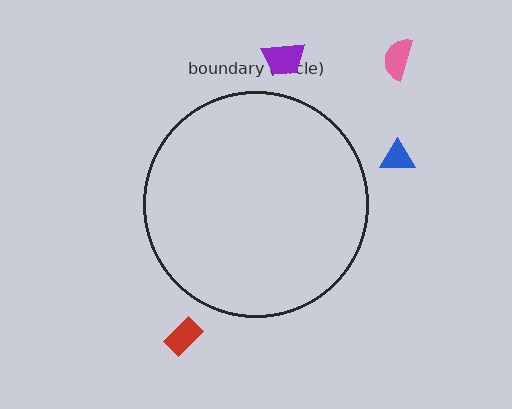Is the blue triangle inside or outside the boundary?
Outside.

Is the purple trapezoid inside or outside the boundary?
Outside.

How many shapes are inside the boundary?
0 inside, 4 outside.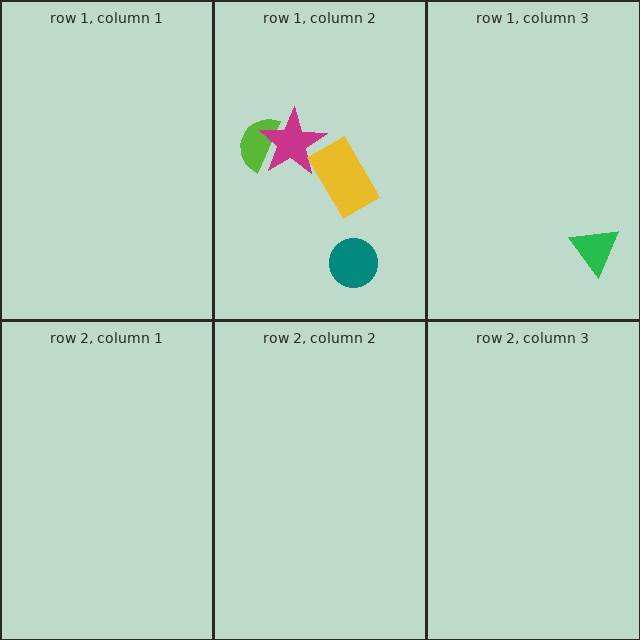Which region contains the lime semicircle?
The row 1, column 2 region.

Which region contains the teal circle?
The row 1, column 2 region.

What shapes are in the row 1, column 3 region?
The green triangle.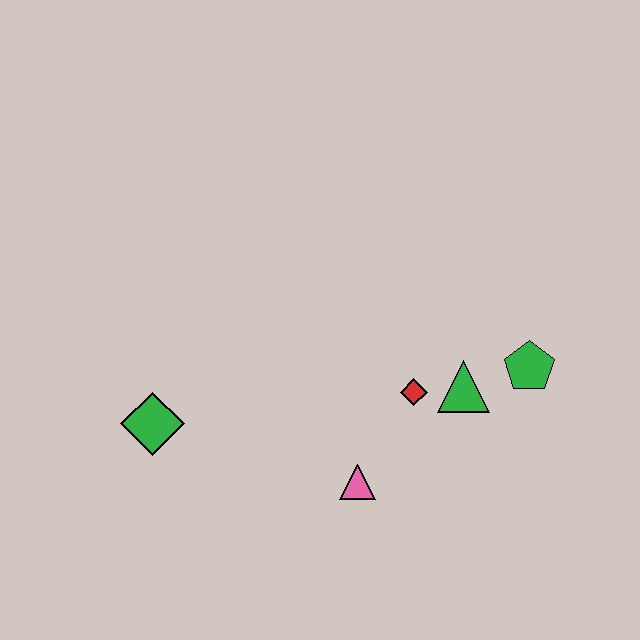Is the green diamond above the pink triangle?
Yes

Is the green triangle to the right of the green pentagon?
No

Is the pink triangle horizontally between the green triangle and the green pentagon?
No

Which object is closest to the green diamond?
The pink triangle is closest to the green diamond.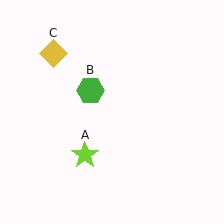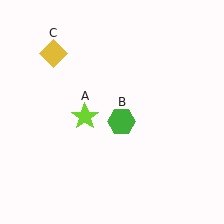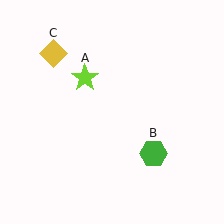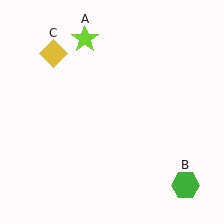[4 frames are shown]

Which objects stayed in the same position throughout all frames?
Yellow diamond (object C) remained stationary.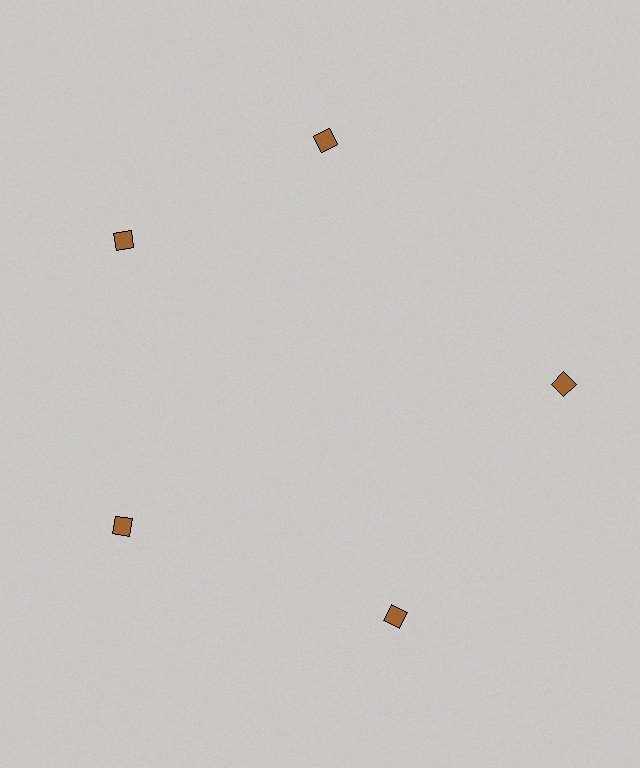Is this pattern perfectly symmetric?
No. The 5 brown diamonds are arranged in a ring, but one element near the 1 o'clock position is rotated out of alignment along the ring, breaking the 5-fold rotational symmetry.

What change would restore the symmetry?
The symmetry would be restored by rotating it back into even spacing with its neighbors so that all 5 diamonds sit at equal angles and equal distance from the center.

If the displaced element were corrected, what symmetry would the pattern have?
It would have 5-fold rotational symmetry — the pattern would map onto itself every 72 degrees.